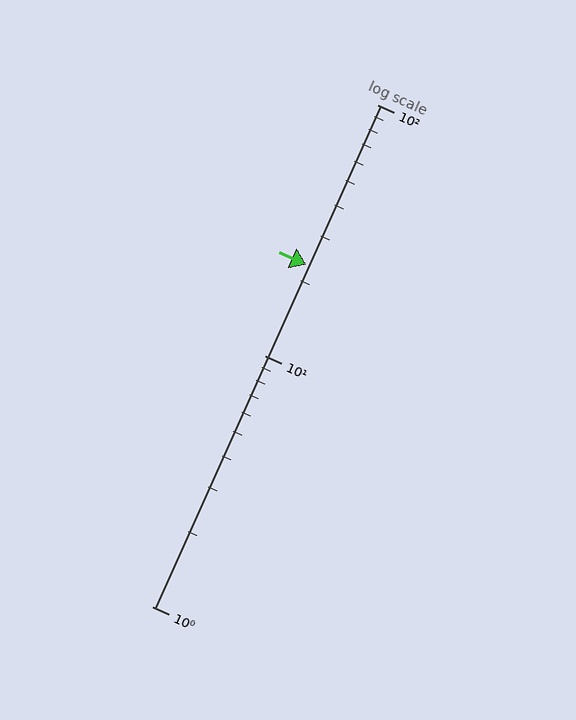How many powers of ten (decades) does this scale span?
The scale spans 2 decades, from 1 to 100.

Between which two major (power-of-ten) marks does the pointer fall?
The pointer is between 10 and 100.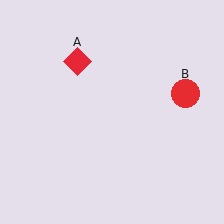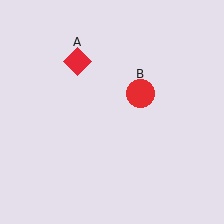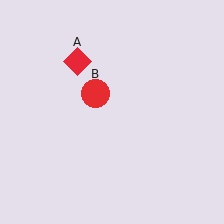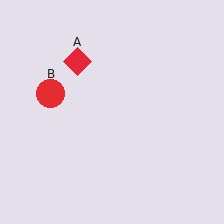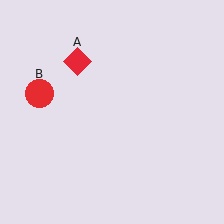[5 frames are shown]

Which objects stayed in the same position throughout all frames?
Red diamond (object A) remained stationary.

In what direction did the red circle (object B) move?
The red circle (object B) moved left.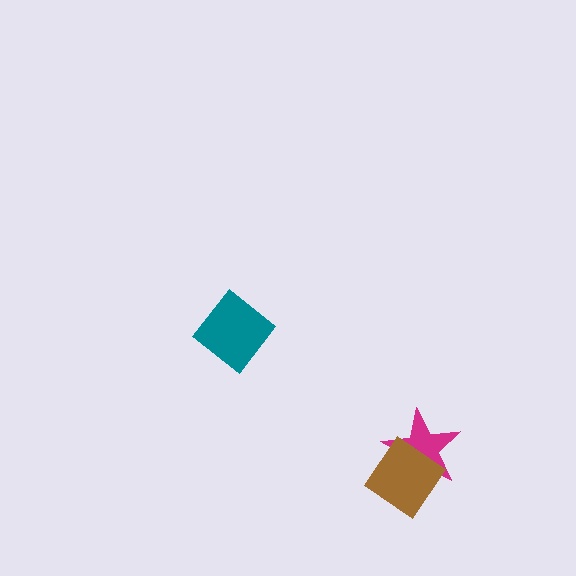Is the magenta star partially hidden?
Yes, it is partially covered by another shape.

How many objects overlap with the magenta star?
1 object overlaps with the magenta star.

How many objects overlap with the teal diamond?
0 objects overlap with the teal diamond.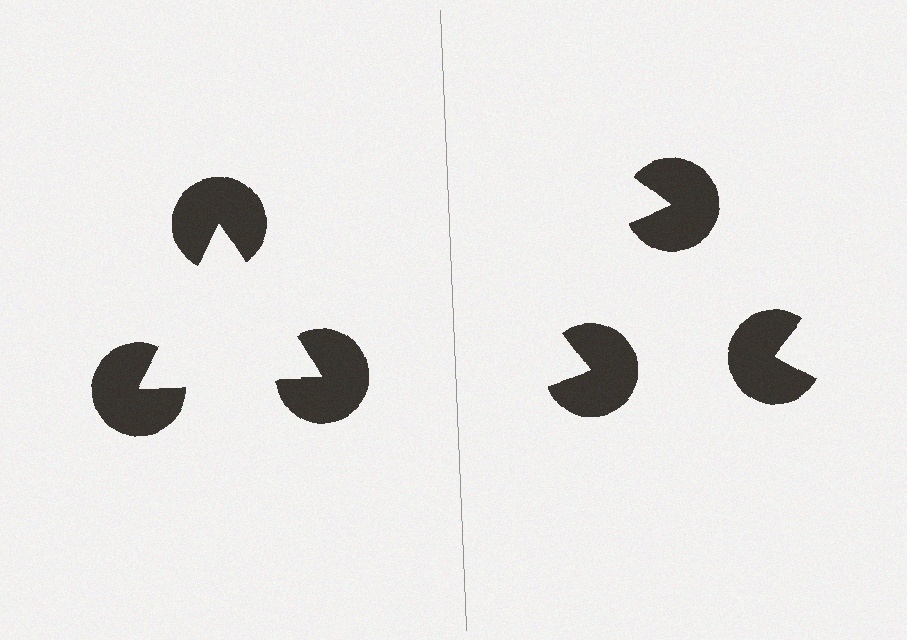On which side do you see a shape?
An illusory triangle appears on the left side. On the right side the wedge cuts are rotated, so no coherent shape forms.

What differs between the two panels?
The pac-man discs are positioned identically on both sides; only the wedge orientations differ. On the left they align to a triangle; on the right they are misaligned.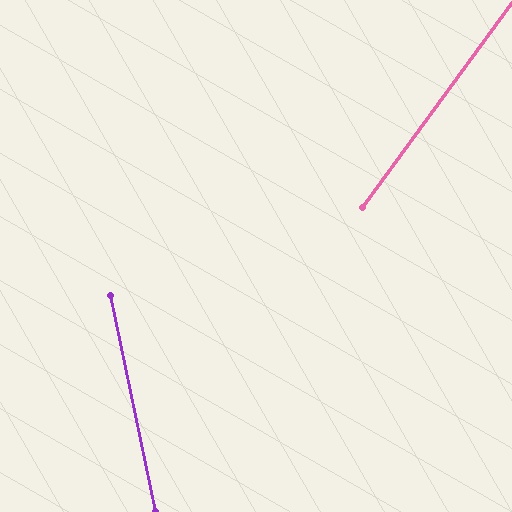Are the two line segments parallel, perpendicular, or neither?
Neither parallel nor perpendicular — they differ by about 48°.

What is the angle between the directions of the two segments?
Approximately 48 degrees.